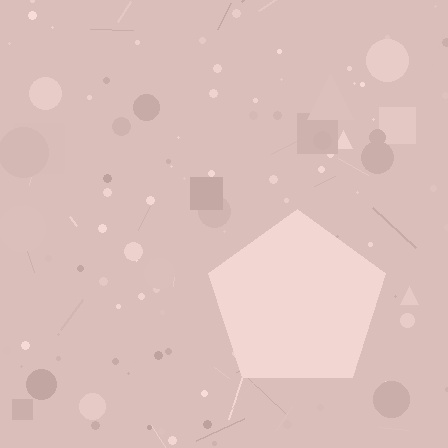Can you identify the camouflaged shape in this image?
The camouflaged shape is a pentagon.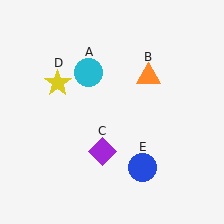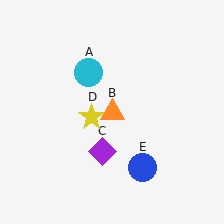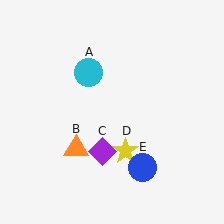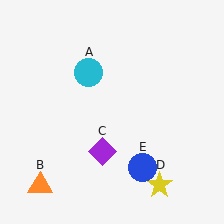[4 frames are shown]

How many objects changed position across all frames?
2 objects changed position: orange triangle (object B), yellow star (object D).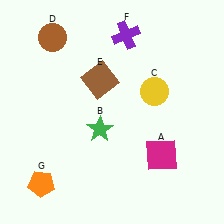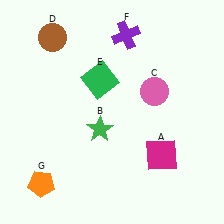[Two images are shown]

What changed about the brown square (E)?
In Image 1, E is brown. In Image 2, it changed to green.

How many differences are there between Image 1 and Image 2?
There are 2 differences between the two images.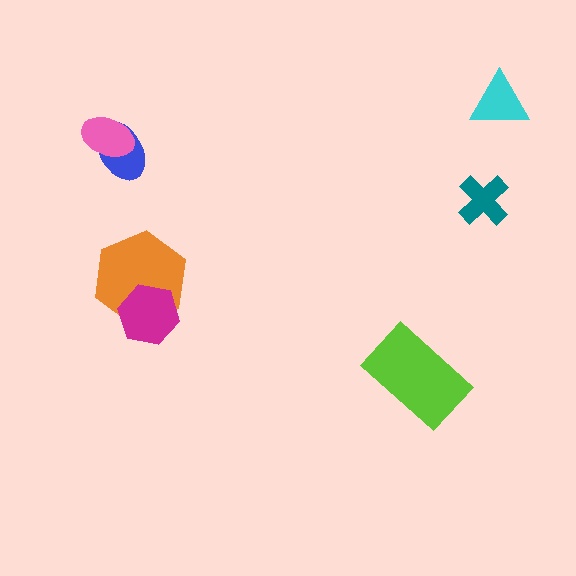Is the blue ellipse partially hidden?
Yes, it is partially covered by another shape.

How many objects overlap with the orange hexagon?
1 object overlaps with the orange hexagon.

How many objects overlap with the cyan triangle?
0 objects overlap with the cyan triangle.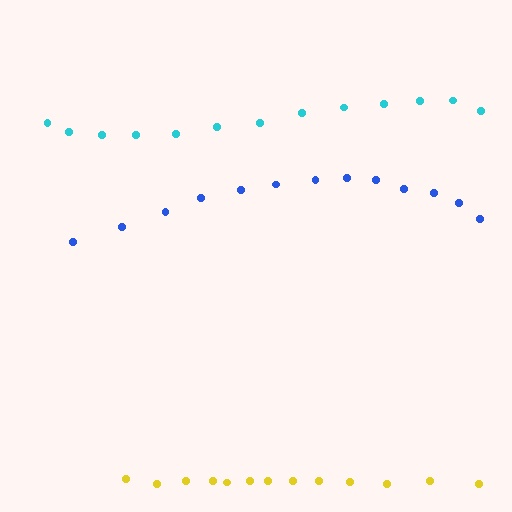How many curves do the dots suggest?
There are 3 distinct paths.